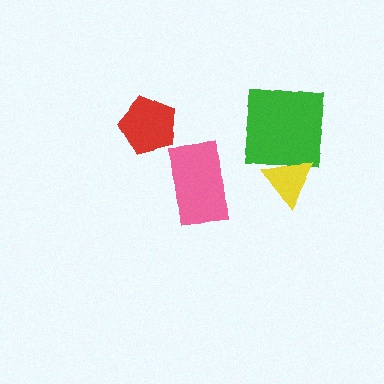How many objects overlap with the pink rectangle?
0 objects overlap with the pink rectangle.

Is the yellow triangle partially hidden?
No, no other shape covers it.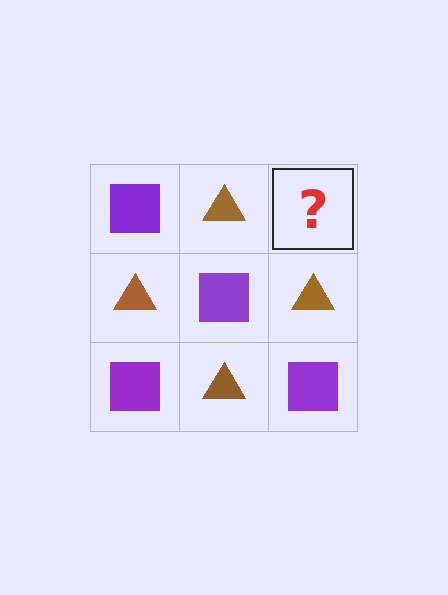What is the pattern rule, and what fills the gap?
The rule is that it alternates purple square and brown triangle in a checkerboard pattern. The gap should be filled with a purple square.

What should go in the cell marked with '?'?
The missing cell should contain a purple square.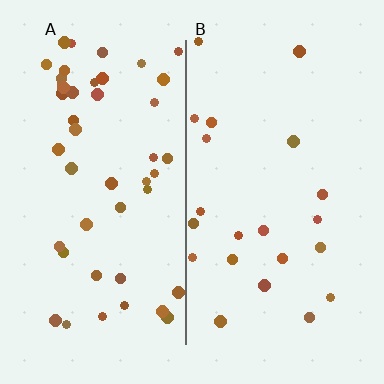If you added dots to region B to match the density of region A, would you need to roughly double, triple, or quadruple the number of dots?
Approximately double.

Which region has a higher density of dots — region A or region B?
A (the left).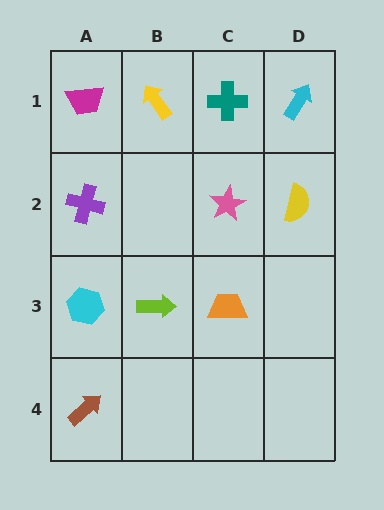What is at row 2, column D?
A yellow semicircle.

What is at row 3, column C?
An orange trapezoid.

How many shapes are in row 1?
4 shapes.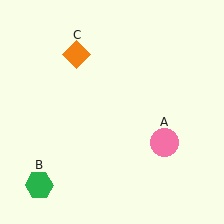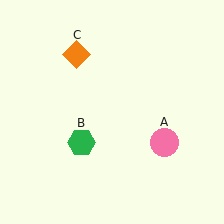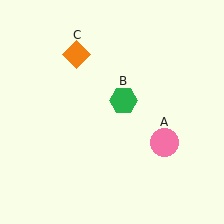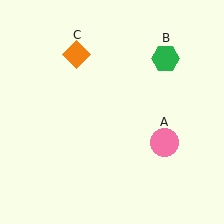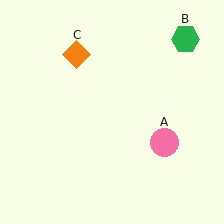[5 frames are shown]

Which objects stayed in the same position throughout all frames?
Pink circle (object A) and orange diamond (object C) remained stationary.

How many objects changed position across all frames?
1 object changed position: green hexagon (object B).